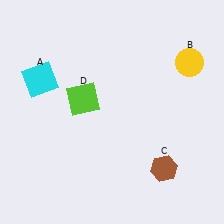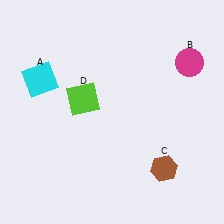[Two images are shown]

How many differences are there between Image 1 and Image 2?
There is 1 difference between the two images.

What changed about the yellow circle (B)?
In Image 1, B is yellow. In Image 2, it changed to magenta.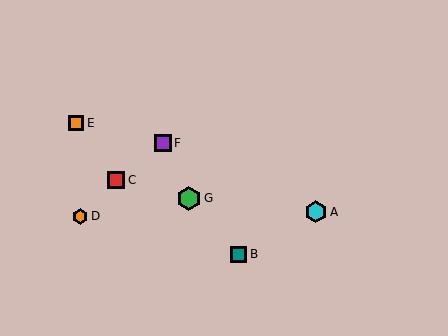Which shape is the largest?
The green hexagon (labeled G) is the largest.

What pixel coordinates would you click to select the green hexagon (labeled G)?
Click at (189, 198) to select the green hexagon G.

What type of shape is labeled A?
Shape A is a cyan hexagon.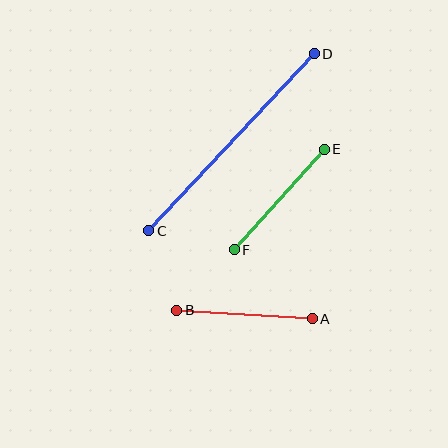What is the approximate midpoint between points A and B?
The midpoint is at approximately (245, 314) pixels.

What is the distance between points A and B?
The distance is approximately 135 pixels.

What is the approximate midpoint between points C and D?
The midpoint is at approximately (232, 142) pixels.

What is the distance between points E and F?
The distance is approximately 135 pixels.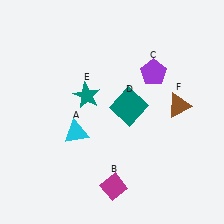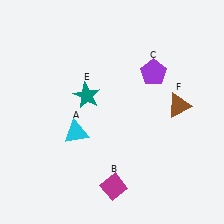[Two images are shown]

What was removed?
The teal square (D) was removed in Image 2.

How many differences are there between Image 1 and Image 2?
There is 1 difference between the two images.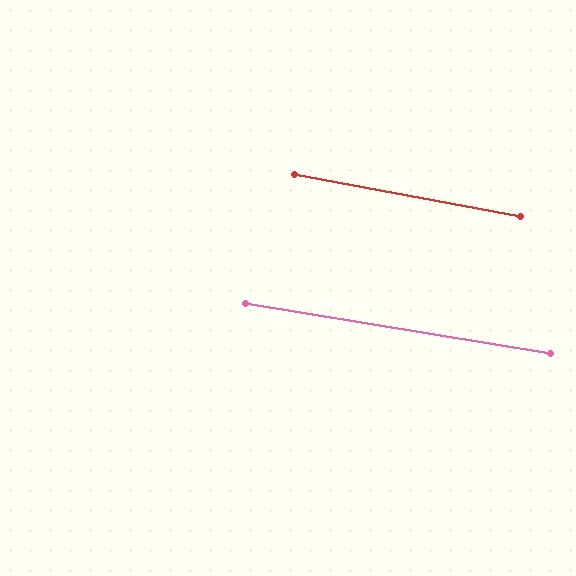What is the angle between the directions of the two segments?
Approximately 1 degree.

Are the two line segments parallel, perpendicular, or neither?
Parallel — their directions differ by only 1.3°.